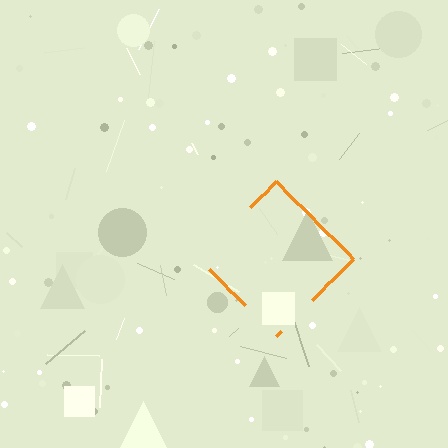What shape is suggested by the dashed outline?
The dashed outline suggests a diamond.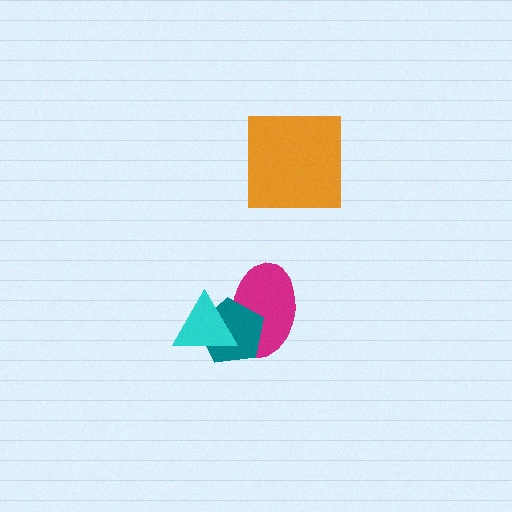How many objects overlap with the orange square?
0 objects overlap with the orange square.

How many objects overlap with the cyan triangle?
2 objects overlap with the cyan triangle.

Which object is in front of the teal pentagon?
The cyan triangle is in front of the teal pentagon.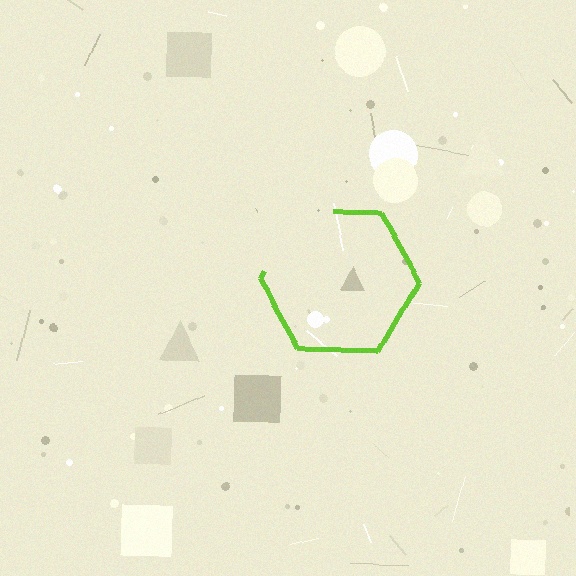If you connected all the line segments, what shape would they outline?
They would outline a hexagon.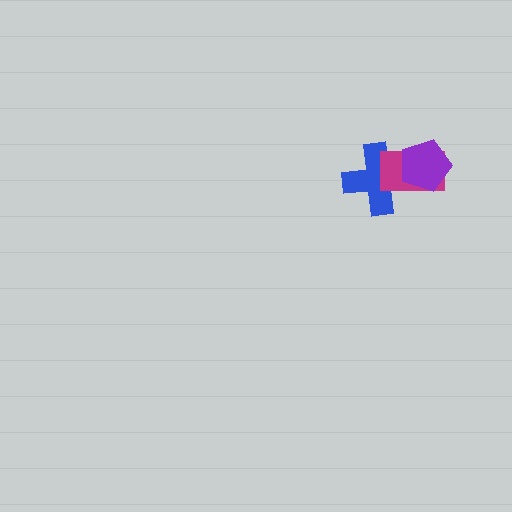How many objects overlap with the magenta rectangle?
2 objects overlap with the magenta rectangle.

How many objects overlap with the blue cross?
2 objects overlap with the blue cross.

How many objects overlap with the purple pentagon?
2 objects overlap with the purple pentagon.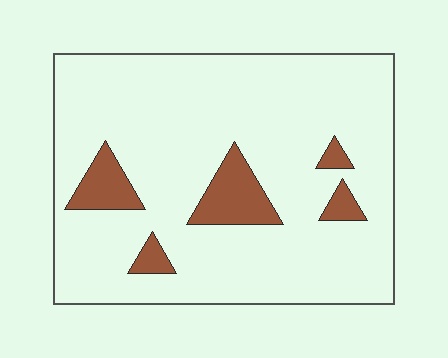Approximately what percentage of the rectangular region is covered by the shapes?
Approximately 10%.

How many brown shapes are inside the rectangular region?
5.